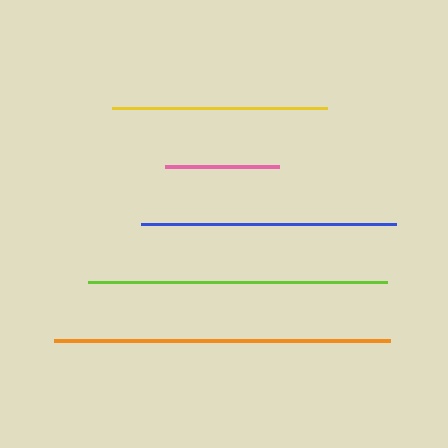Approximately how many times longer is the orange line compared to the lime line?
The orange line is approximately 1.1 times the length of the lime line.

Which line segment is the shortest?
The pink line is the shortest at approximately 114 pixels.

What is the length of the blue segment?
The blue segment is approximately 255 pixels long.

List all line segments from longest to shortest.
From longest to shortest: orange, lime, blue, yellow, pink.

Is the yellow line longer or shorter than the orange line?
The orange line is longer than the yellow line.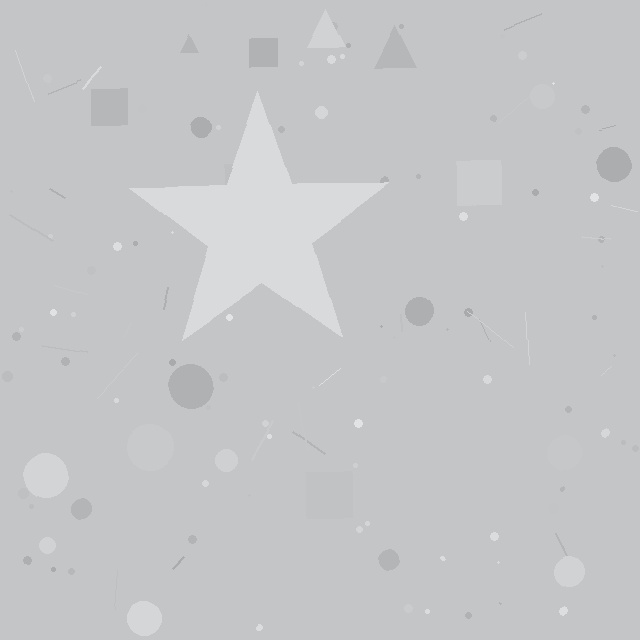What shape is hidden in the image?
A star is hidden in the image.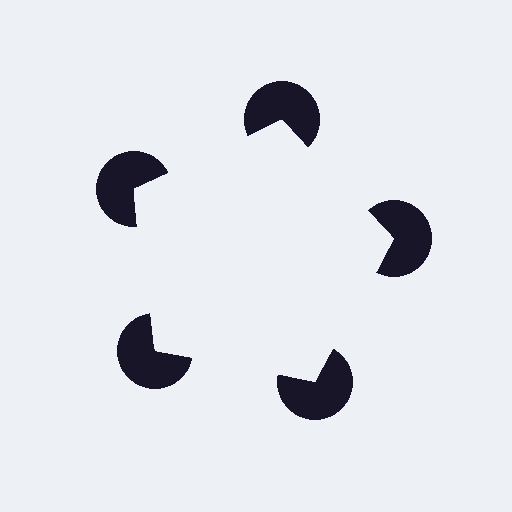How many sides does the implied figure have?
5 sides.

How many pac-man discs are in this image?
There are 5 — one at each vertex of the illusory pentagon.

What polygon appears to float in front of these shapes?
An illusory pentagon — its edges are inferred from the aligned wedge cuts in the pac-man discs, not physically drawn.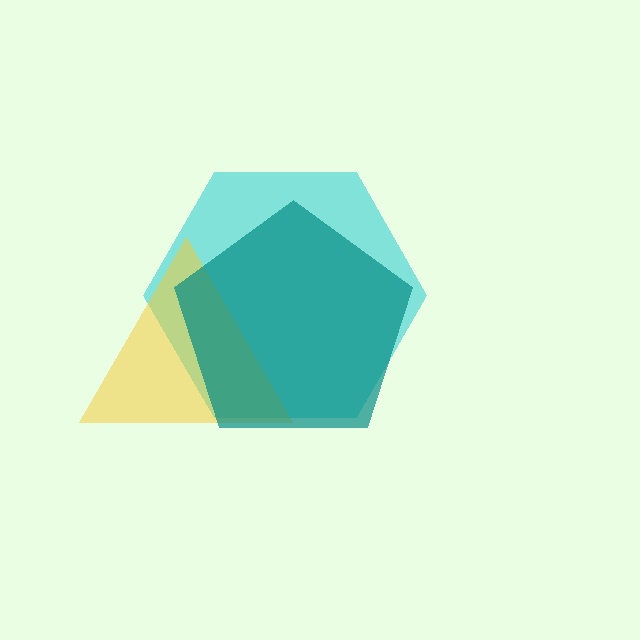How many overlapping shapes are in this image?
There are 3 overlapping shapes in the image.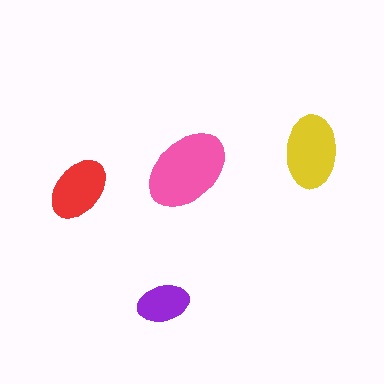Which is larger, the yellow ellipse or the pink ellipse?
The pink one.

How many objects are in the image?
There are 4 objects in the image.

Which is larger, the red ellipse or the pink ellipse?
The pink one.